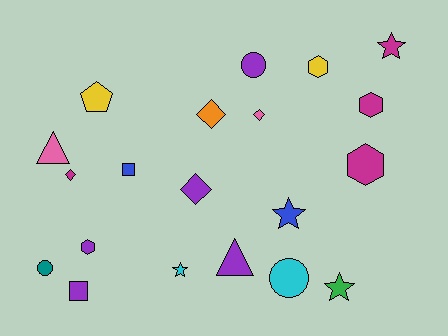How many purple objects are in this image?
There are 5 purple objects.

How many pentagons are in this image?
There is 1 pentagon.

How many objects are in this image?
There are 20 objects.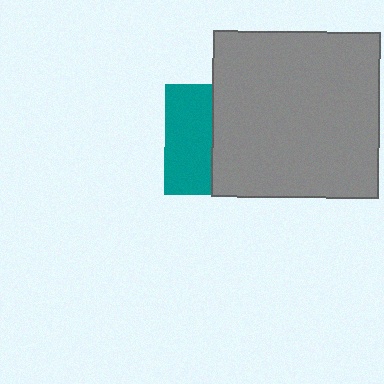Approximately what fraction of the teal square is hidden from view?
Roughly 56% of the teal square is hidden behind the gray square.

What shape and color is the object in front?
The object in front is a gray square.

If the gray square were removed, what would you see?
You would see the complete teal square.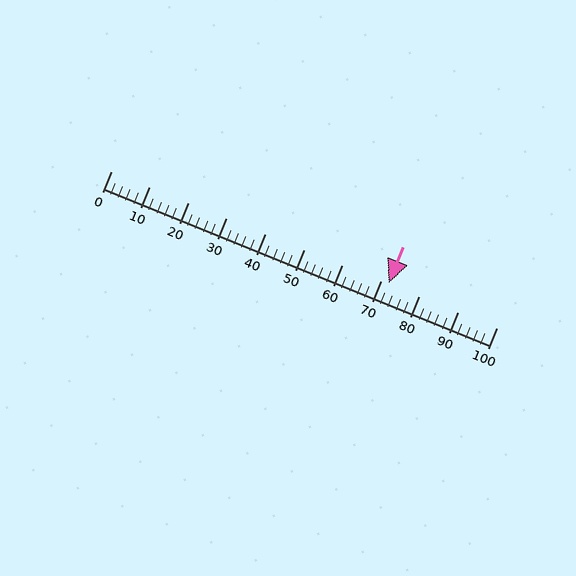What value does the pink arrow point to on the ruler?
The pink arrow points to approximately 72.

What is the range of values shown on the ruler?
The ruler shows values from 0 to 100.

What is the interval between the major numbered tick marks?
The major tick marks are spaced 10 units apart.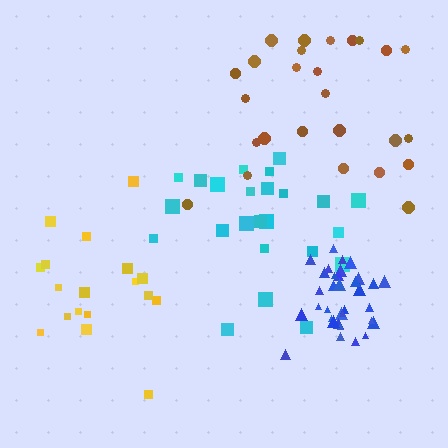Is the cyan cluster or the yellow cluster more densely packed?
Cyan.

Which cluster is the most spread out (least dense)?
Yellow.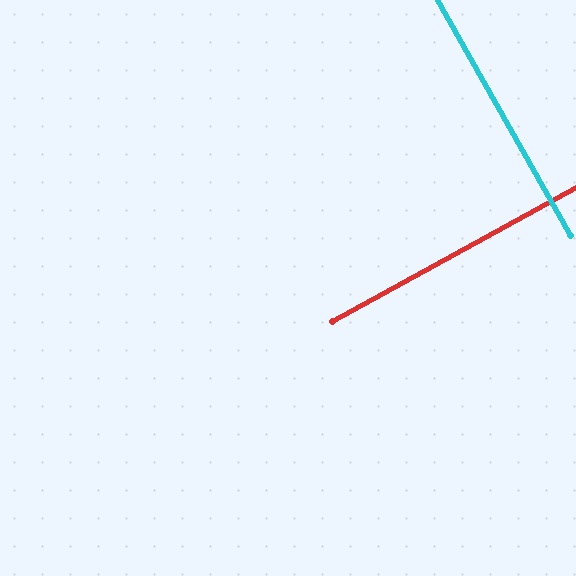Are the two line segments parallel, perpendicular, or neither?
Perpendicular — they meet at approximately 90°.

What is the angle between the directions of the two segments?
Approximately 90 degrees.